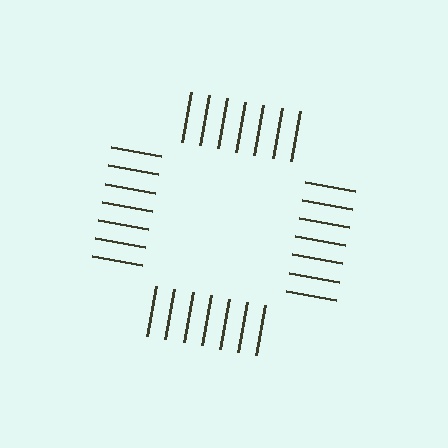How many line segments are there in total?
28 — 7 along each of the 4 edges.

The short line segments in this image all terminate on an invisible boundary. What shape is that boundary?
An illusory square — the line segments terminate on its edges but no continuous stroke is drawn.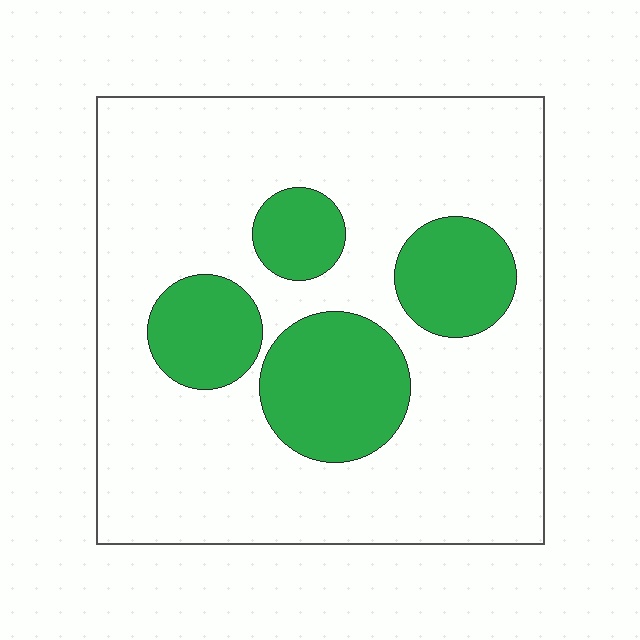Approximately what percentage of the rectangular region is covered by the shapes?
Approximately 25%.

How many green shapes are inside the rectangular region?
4.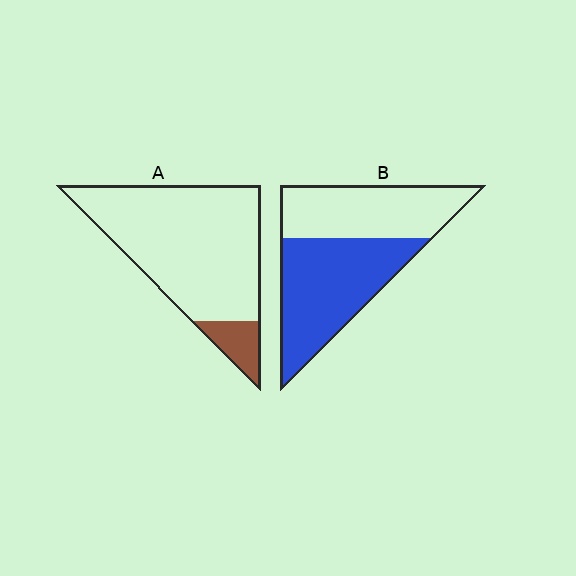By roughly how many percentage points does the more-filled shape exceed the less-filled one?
By roughly 45 percentage points (B over A).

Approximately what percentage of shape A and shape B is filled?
A is approximately 10% and B is approximately 55%.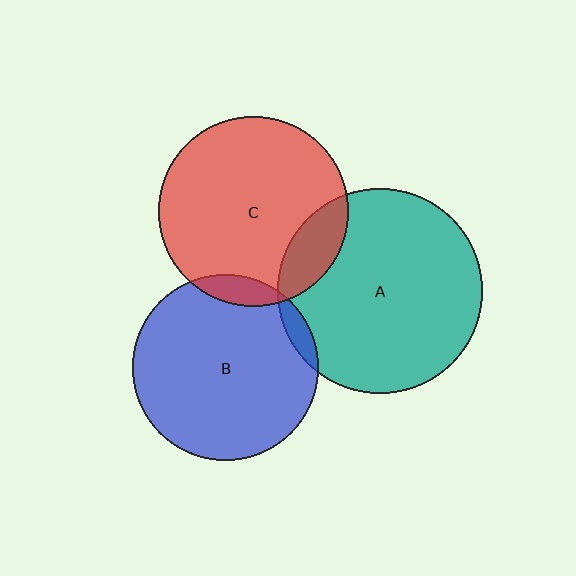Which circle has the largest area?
Circle A (teal).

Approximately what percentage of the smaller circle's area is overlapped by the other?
Approximately 15%.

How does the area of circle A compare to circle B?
Approximately 1.2 times.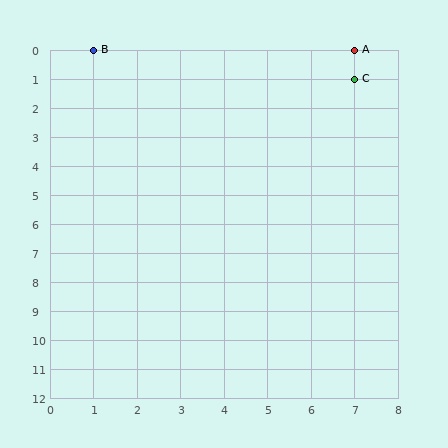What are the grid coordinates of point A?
Point A is at grid coordinates (7, 0).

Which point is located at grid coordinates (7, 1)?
Point C is at (7, 1).